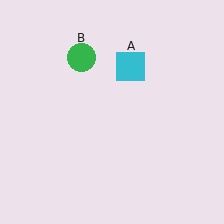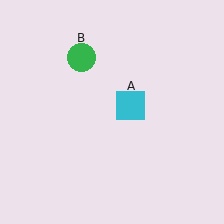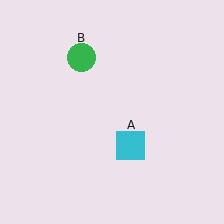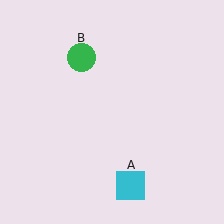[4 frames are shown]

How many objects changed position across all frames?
1 object changed position: cyan square (object A).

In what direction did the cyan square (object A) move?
The cyan square (object A) moved down.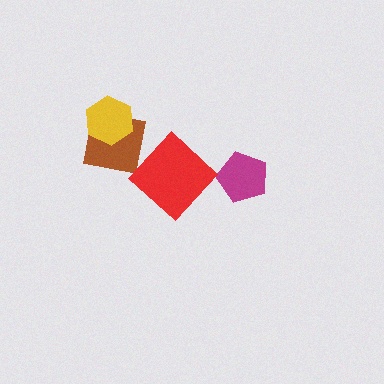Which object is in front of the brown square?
The yellow hexagon is in front of the brown square.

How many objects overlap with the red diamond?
0 objects overlap with the red diamond.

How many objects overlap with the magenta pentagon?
0 objects overlap with the magenta pentagon.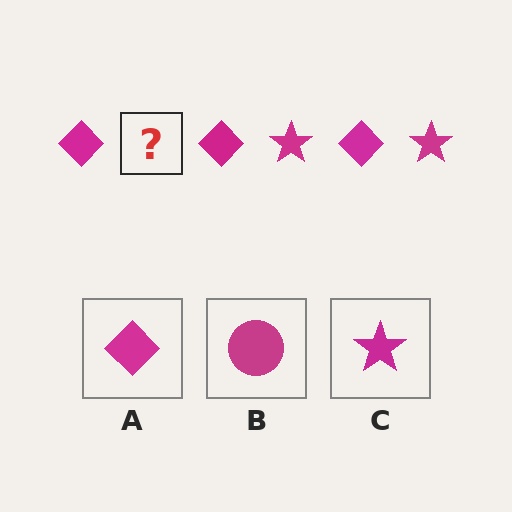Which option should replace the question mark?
Option C.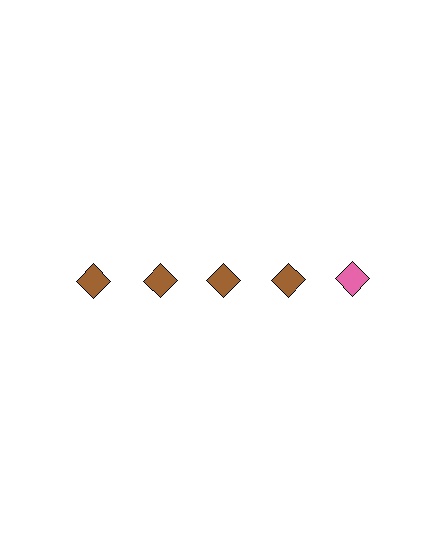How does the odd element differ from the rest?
It has a different color: pink instead of brown.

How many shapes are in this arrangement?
There are 5 shapes arranged in a grid pattern.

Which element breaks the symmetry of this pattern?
The pink diamond in the top row, rightmost column breaks the symmetry. All other shapes are brown diamonds.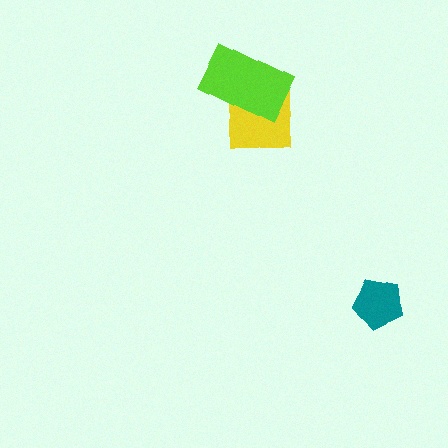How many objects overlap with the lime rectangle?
1 object overlaps with the lime rectangle.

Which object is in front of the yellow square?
The lime rectangle is in front of the yellow square.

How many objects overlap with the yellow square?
1 object overlaps with the yellow square.